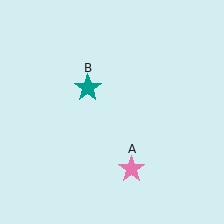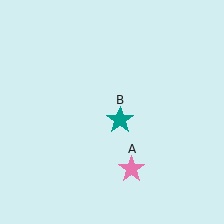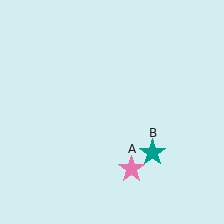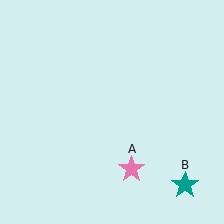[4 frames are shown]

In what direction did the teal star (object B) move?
The teal star (object B) moved down and to the right.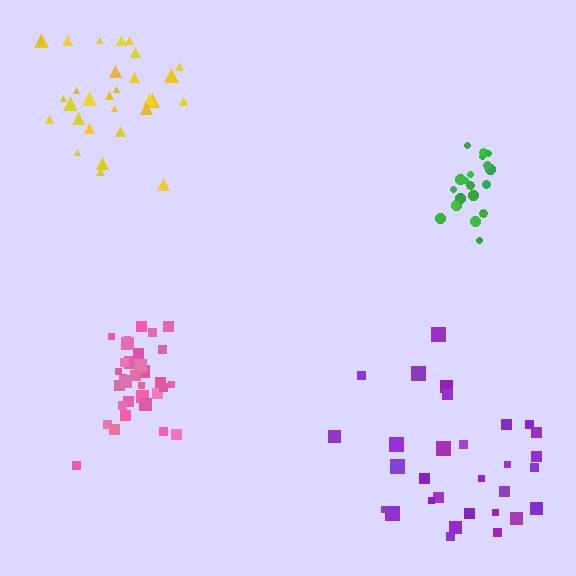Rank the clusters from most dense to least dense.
pink, green, yellow, purple.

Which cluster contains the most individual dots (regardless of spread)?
Pink (33).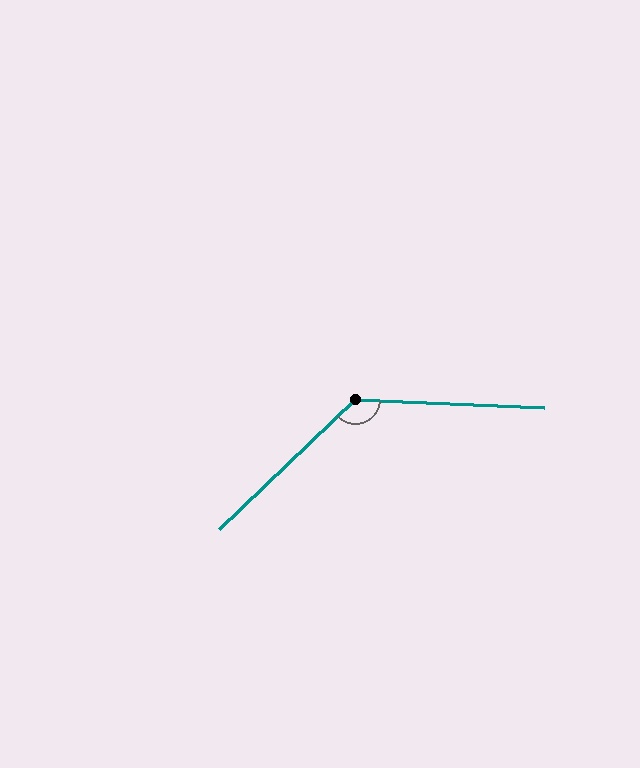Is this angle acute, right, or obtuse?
It is obtuse.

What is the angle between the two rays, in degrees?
Approximately 134 degrees.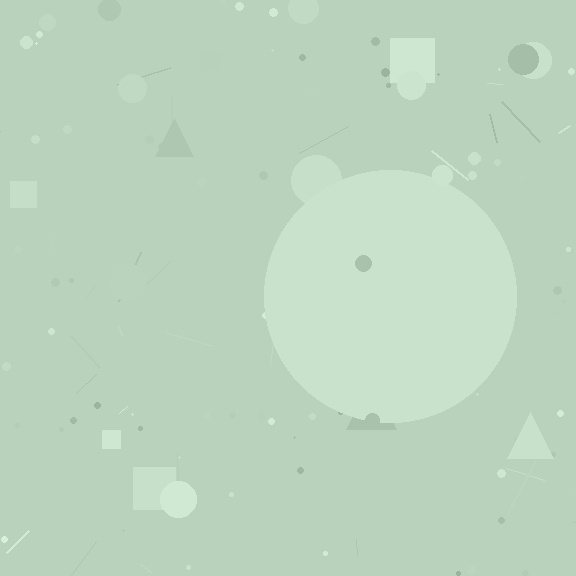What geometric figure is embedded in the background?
A circle is embedded in the background.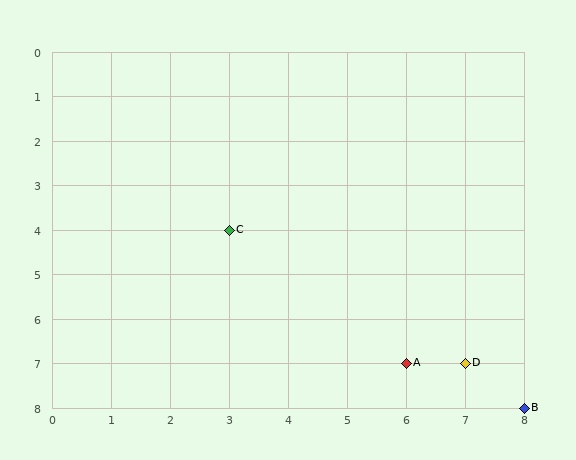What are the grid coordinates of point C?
Point C is at grid coordinates (3, 4).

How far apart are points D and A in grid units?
Points D and A are 1 column apart.